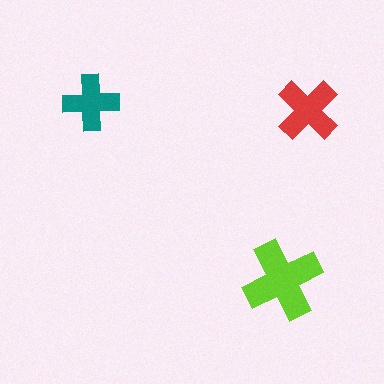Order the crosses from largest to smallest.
the lime one, the red one, the teal one.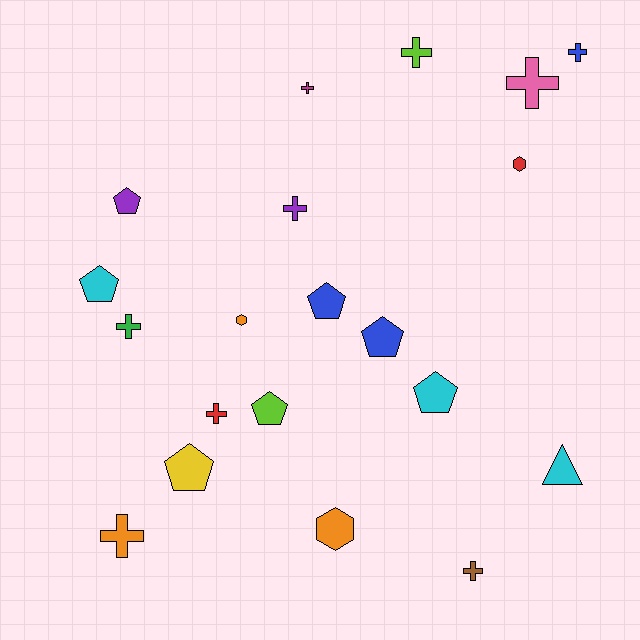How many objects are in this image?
There are 20 objects.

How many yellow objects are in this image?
There is 1 yellow object.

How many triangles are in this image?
There is 1 triangle.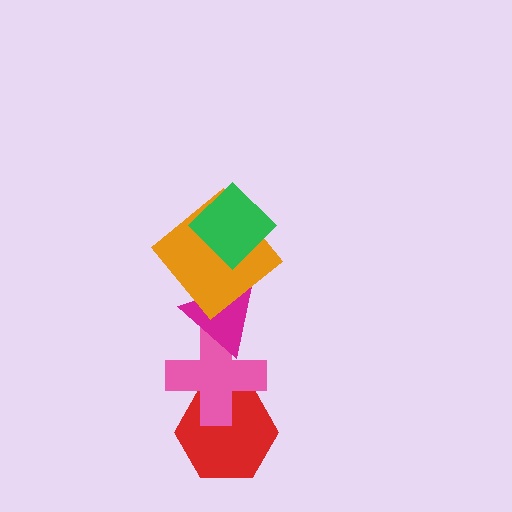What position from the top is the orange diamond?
The orange diamond is 2nd from the top.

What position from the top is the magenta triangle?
The magenta triangle is 3rd from the top.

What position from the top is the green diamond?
The green diamond is 1st from the top.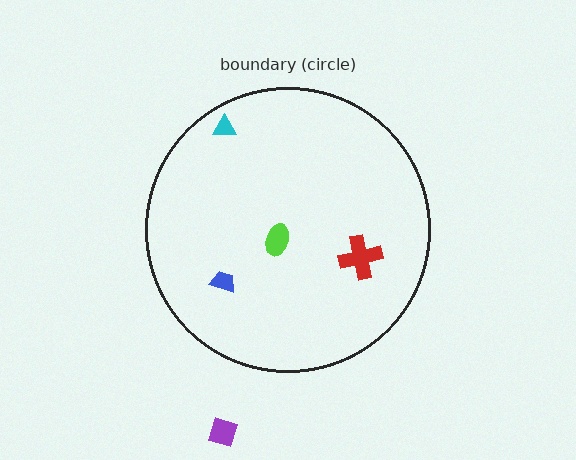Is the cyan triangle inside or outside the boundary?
Inside.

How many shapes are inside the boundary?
4 inside, 1 outside.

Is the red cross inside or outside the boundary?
Inside.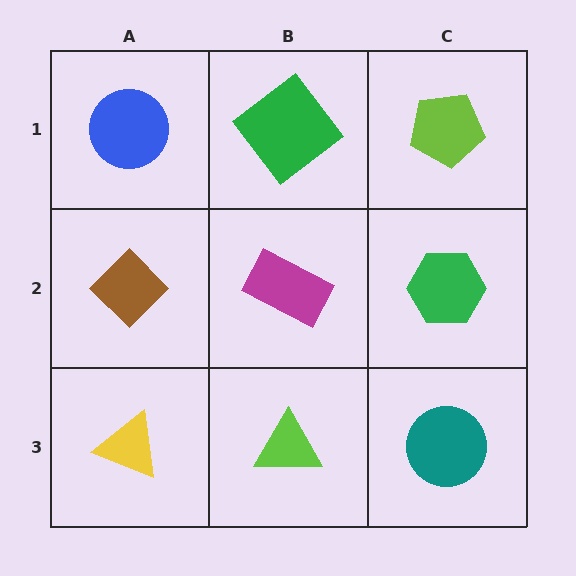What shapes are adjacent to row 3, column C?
A green hexagon (row 2, column C), a lime triangle (row 3, column B).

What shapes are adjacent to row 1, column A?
A brown diamond (row 2, column A), a green diamond (row 1, column B).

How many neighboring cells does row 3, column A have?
2.